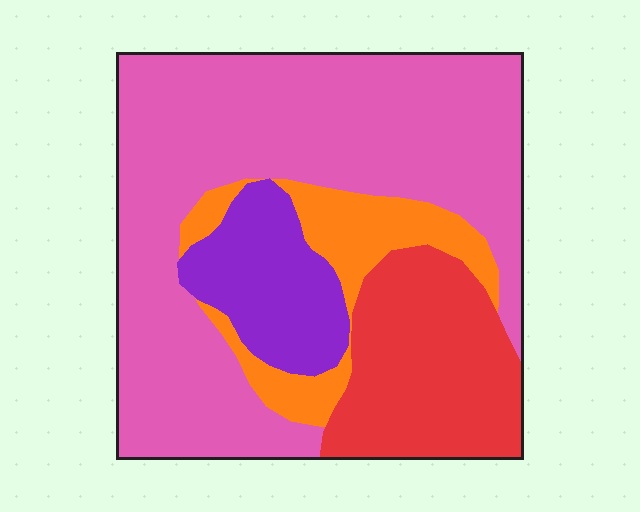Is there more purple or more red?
Red.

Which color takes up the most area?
Pink, at roughly 55%.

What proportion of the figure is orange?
Orange covers 12% of the figure.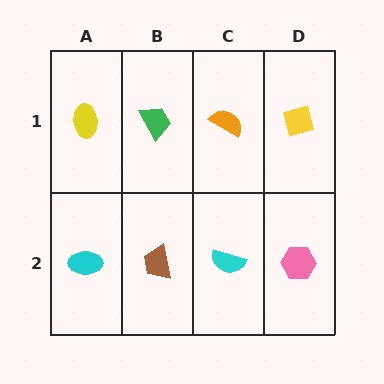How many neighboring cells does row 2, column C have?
3.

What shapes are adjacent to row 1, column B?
A brown trapezoid (row 2, column B), a yellow ellipse (row 1, column A), an orange semicircle (row 1, column C).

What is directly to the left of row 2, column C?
A brown trapezoid.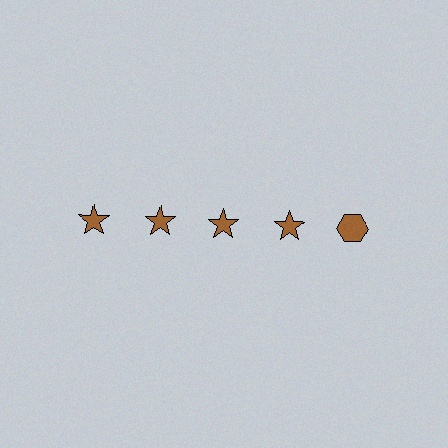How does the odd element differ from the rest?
It has a different shape: hexagon instead of star.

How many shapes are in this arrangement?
There are 5 shapes arranged in a grid pattern.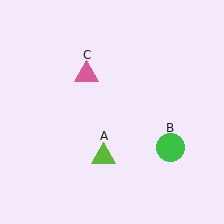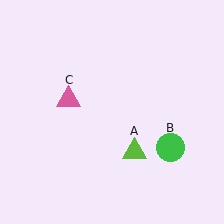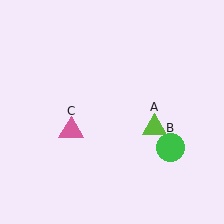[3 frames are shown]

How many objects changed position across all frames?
2 objects changed position: lime triangle (object A), pink triangle (object C).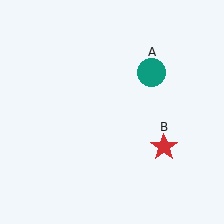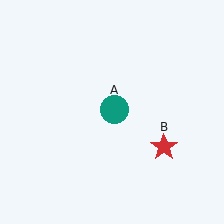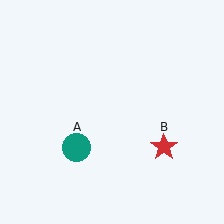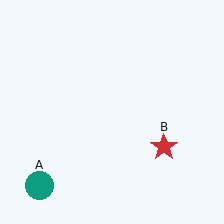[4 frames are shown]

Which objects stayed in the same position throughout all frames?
Red star (object B) remained stationary.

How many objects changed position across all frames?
1 object changed position: teal circle (object A).